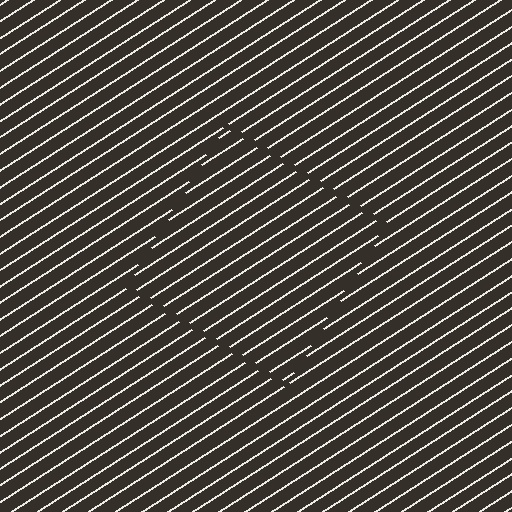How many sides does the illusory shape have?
4 sides — the line-ends trace a square.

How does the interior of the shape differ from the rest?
The interior of the shape contains the same grating, shifted by half a period — the contour is defined by the phase discontinuity where line-ends from the inner and outer gratings abut.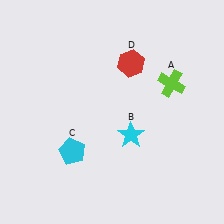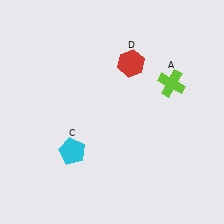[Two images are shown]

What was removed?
The cyan star (B) was removed in Image 2.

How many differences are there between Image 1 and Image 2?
There is 1 difference between the two images.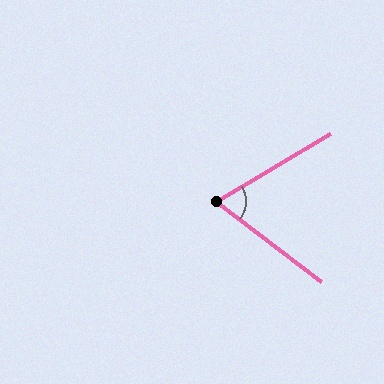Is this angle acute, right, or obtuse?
It is acute.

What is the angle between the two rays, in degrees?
Approximately 68 degrees.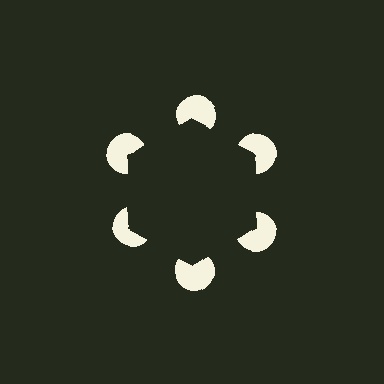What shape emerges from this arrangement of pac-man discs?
An illusory hexagon — its edges are inferred from the aligned wedge cuts in the pac-man discs, not physically drawn.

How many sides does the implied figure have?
6 sides.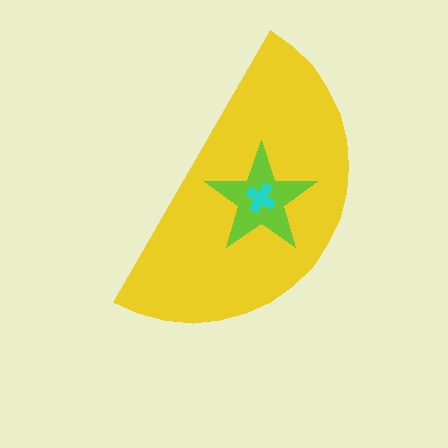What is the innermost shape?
The cyan cross.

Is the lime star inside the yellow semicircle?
Yes.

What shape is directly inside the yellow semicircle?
The lime star.